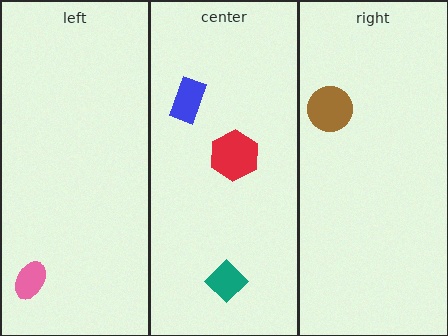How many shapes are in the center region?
3.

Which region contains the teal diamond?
The center region.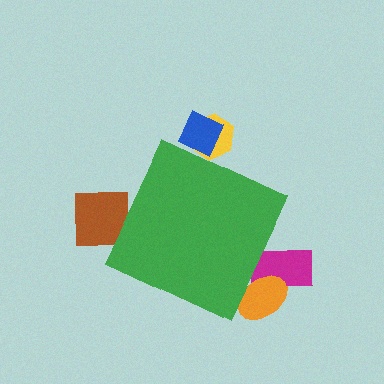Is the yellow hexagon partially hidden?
Yes, the yellow hexagon is partially hidden behind the green diamond.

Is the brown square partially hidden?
Yes, the brown square is partially hidden behind the green diamond.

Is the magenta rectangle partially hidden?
Yes, the magenta rectangle is partially hidden behind the green diamond.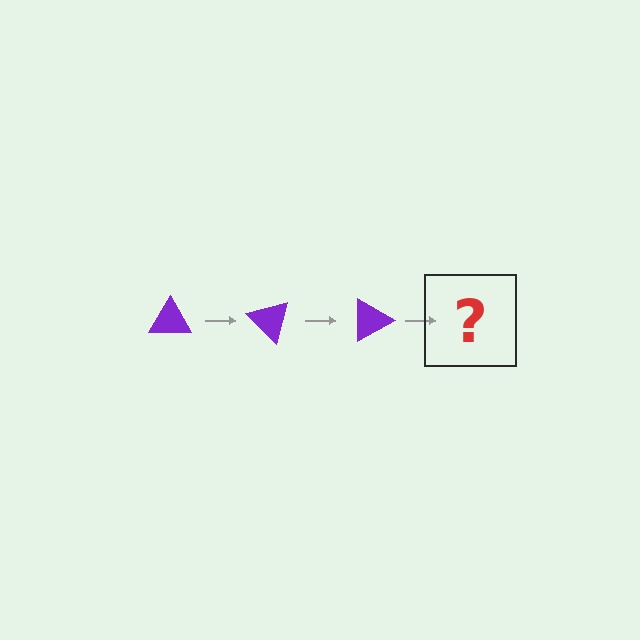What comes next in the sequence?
The next element should be a purple triangle rotated 135 degrees.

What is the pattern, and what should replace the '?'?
The pattern is that the triangle rotates 45 degrees each step. The '?' should be a purple triangle rotated 135 degrees.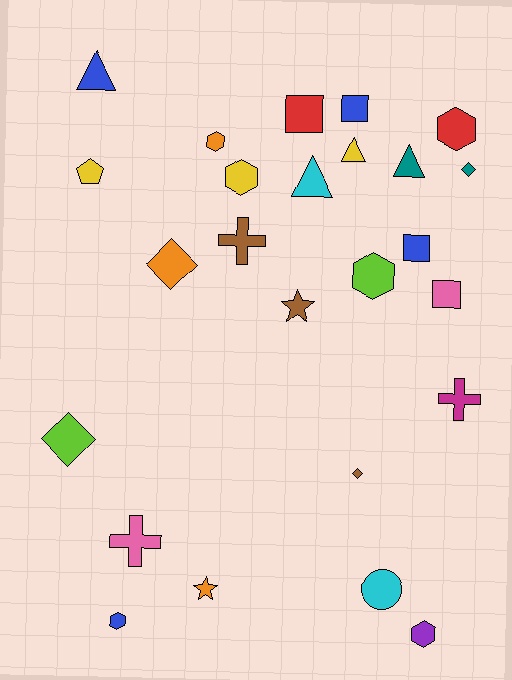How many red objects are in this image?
There are 2 red objects.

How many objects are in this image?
There are 25 objects.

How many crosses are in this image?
There are 3 crosses.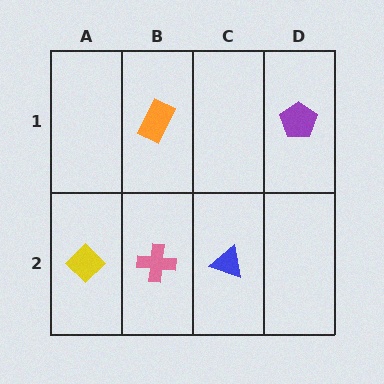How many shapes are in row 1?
2 shapes.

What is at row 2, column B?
A pink cross.